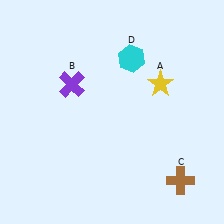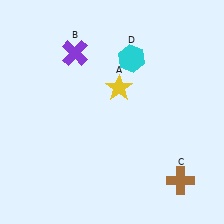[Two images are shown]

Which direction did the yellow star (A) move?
The yellow star (A) moved left.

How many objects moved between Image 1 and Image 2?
2 objects moved between the two images.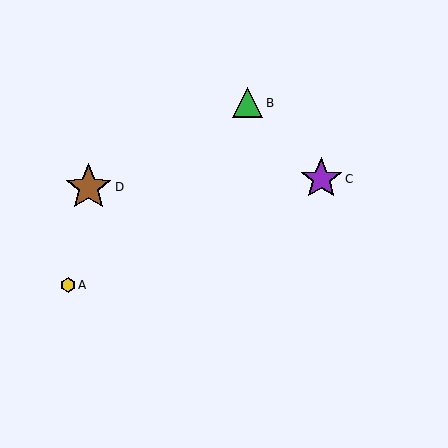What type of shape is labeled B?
Shape B is a green triangle.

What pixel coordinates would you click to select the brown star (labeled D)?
Click at (89, 188) to select the brown star D.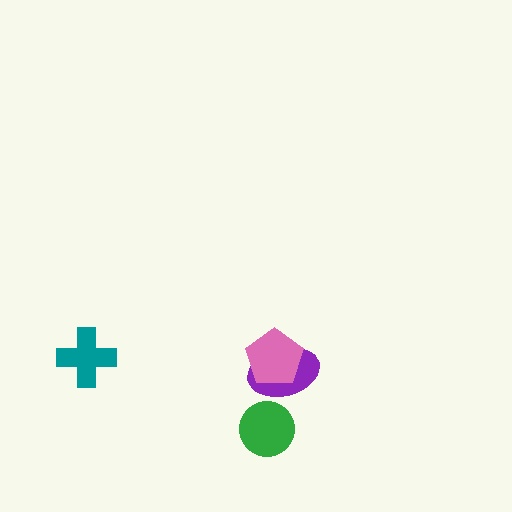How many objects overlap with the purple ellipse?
1 object overlaps with the purple ellipse.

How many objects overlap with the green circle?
0 objects overlap with the green circle.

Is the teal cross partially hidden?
No, no other shape covers it.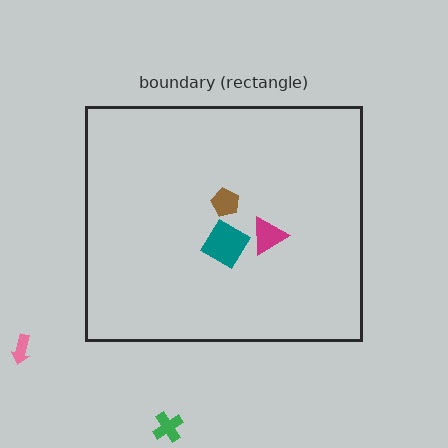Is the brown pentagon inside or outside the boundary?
Inside.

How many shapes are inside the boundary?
3 inside, 2 outside.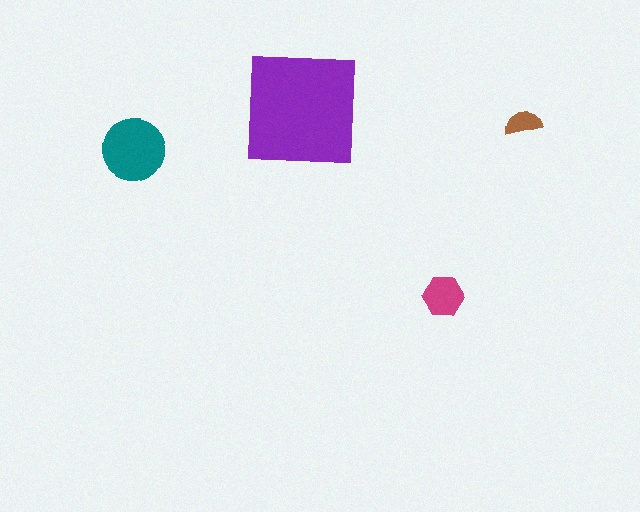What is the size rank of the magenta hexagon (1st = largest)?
3rd.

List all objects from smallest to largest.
The brown semicircle, the magenta hexagon, the teal circle, the purple square.